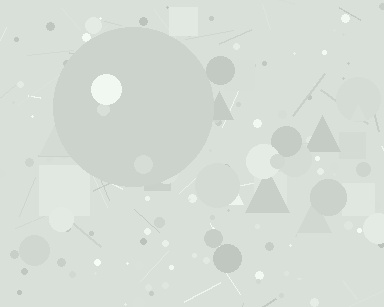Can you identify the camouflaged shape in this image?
The camouflaged shape is a circle.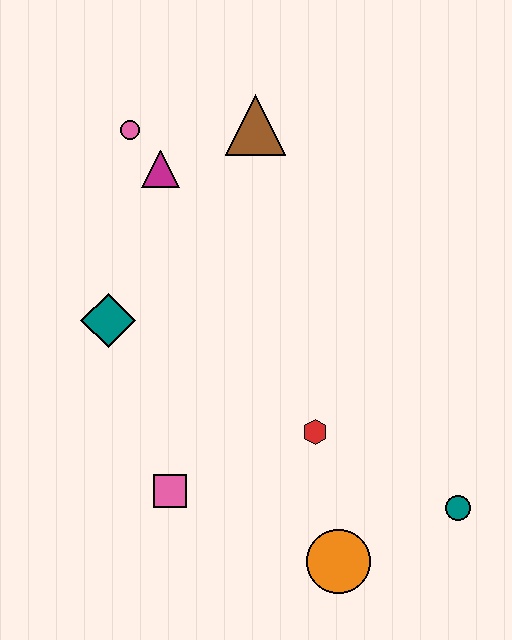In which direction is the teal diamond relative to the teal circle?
The teal diamond is to the left of the teal circle.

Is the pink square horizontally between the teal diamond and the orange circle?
Yes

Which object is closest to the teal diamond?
The magenta triangle is closest to the teal diamond.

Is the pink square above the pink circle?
No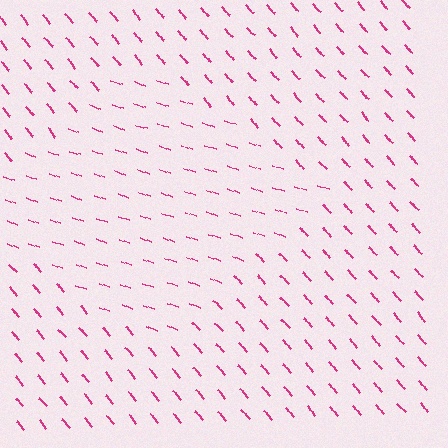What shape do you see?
I see a diamond.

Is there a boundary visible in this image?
Yes, there is a texture boundary formed by a change in line orientation.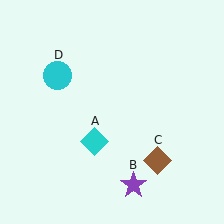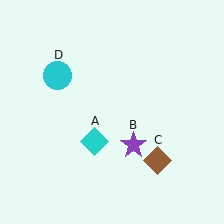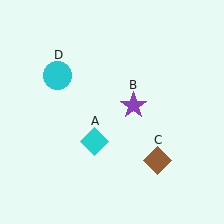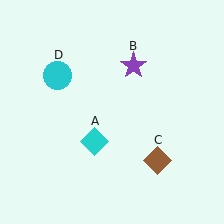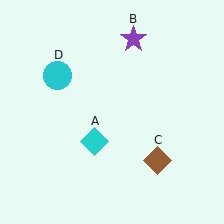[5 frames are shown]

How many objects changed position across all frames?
1 object changed position: purple star (object B).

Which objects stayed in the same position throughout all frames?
Cyan diamond (object A) and brown diamond (object C) and cyan circle (object D) remained stationary.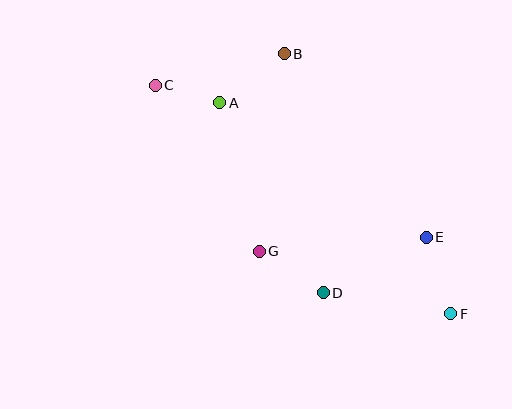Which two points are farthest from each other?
Points C and F are farthest from each other.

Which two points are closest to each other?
Points A and C are closest to each other.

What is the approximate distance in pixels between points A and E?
The distance between A and E is approximately 246 pixels.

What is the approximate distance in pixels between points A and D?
The distance between A and D is approximately 216 pixels.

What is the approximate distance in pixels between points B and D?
The distance between B and D is approximately 242 pixels.